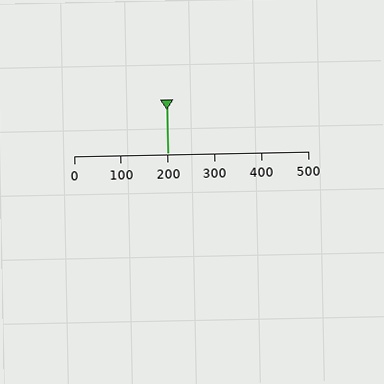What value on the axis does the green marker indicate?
The marker indicates approximately 200.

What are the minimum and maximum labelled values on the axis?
The axis runs from 0 to 500.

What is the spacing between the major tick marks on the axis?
The major ticks are spaced 100 apart.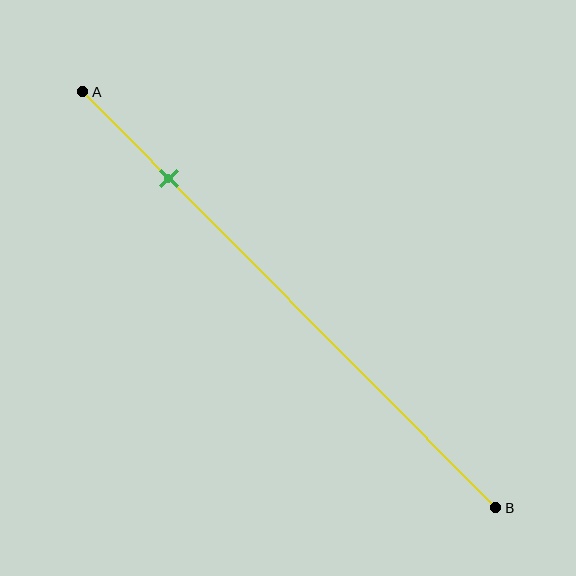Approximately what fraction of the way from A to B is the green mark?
The green mark is approximately 20% of the way from A to B.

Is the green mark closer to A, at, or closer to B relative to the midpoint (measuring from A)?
The green mark is closer to point A than the midpoint of segment AB.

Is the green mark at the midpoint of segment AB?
No, the mark is at about 20% from A, not at the 50% midpoint.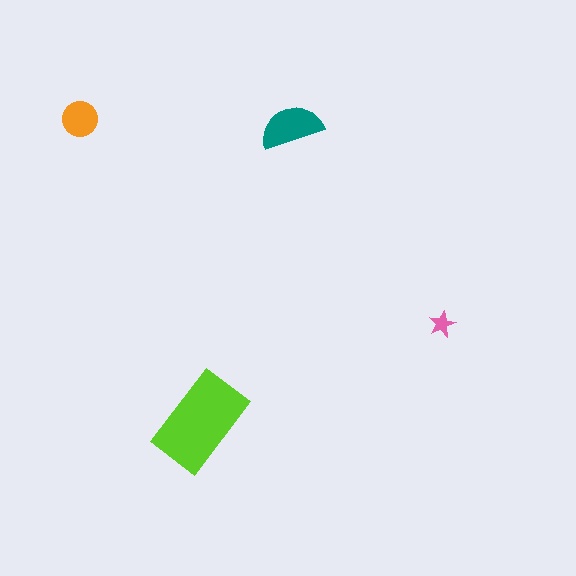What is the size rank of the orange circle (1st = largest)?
3rd.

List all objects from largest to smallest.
The lime rectangle, the teal semicircle, the orange circle, the pink star.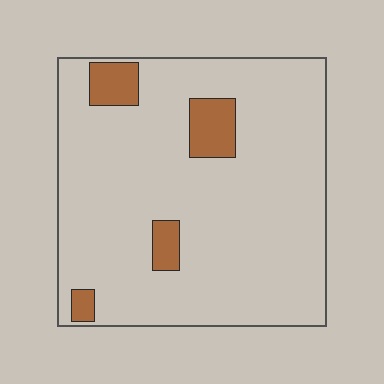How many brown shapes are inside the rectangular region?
4.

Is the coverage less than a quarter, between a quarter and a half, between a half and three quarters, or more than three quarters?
Less than a quarter.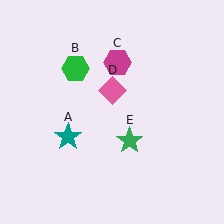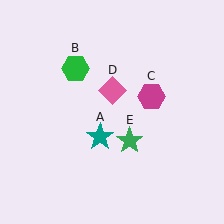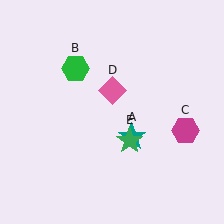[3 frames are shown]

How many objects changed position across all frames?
2 objects changed position: teal star (object A), magenta hexagon (object C).